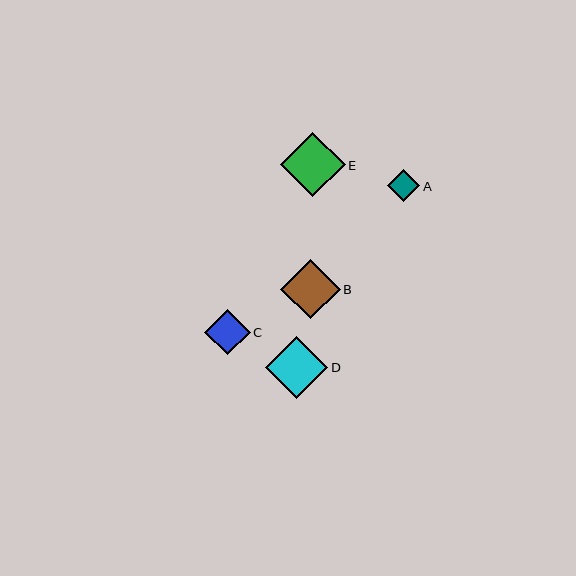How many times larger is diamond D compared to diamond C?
Diamond D is approximately 1.4 times the size of diamond C.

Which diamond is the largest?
Diamond E is the largest with a size of approximately 65 pixels.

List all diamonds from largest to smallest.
From largest to smallest: E, D, B, C, A.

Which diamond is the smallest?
Diamond A is the smallest with a size of approximately 32 pixels.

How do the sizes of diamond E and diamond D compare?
Diamond E and diamond D are approximately the same size.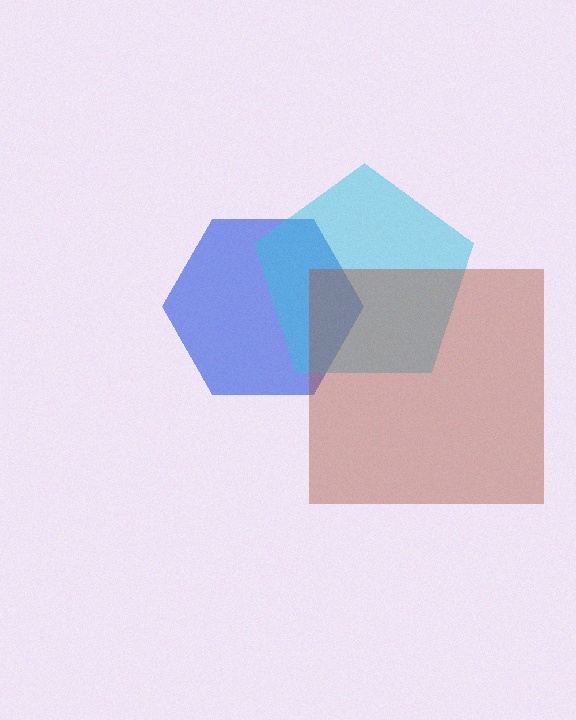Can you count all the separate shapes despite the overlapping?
Yes, there are 3 separate shapes.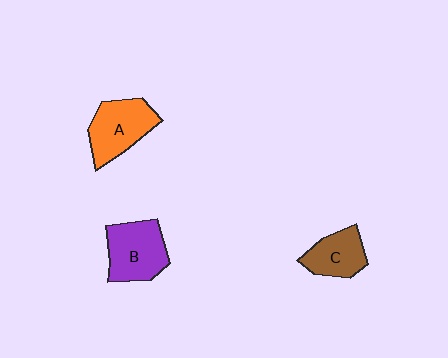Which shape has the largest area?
Shape B (purple).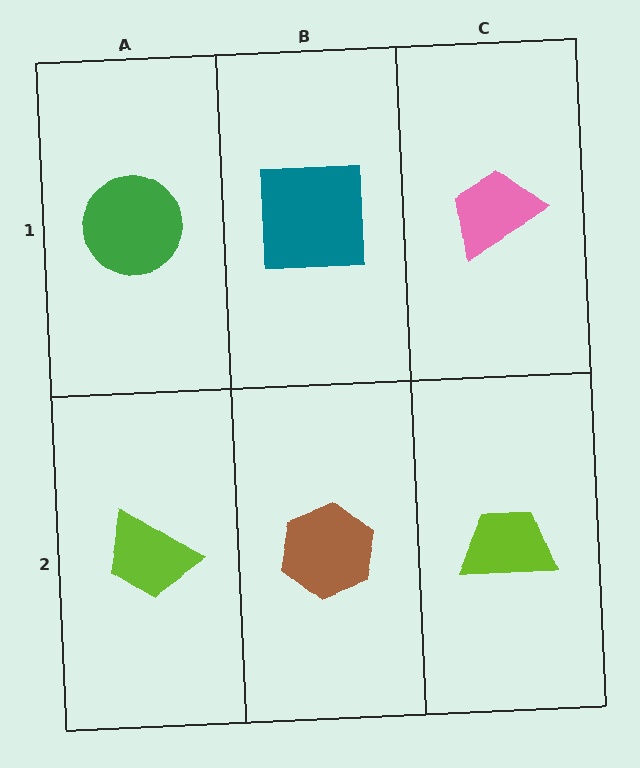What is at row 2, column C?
A lime trapezoid.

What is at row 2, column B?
A brown hexagon.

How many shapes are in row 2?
3 shapes.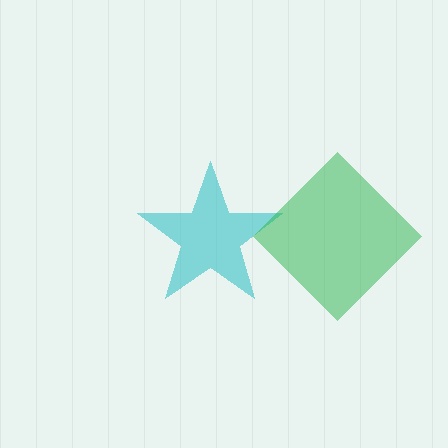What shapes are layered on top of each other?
The layered shapes are: a cyan star, a green diamond.